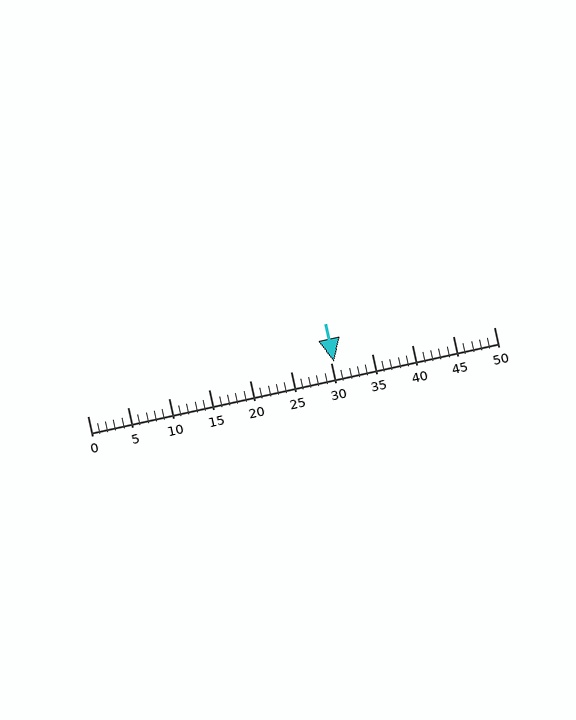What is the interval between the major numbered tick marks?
The major tick marks are spaced 5 units apart.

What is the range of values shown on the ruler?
The ruler shows values from 0 to 50.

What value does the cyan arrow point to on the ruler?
The cyan arrow points to approximately 30.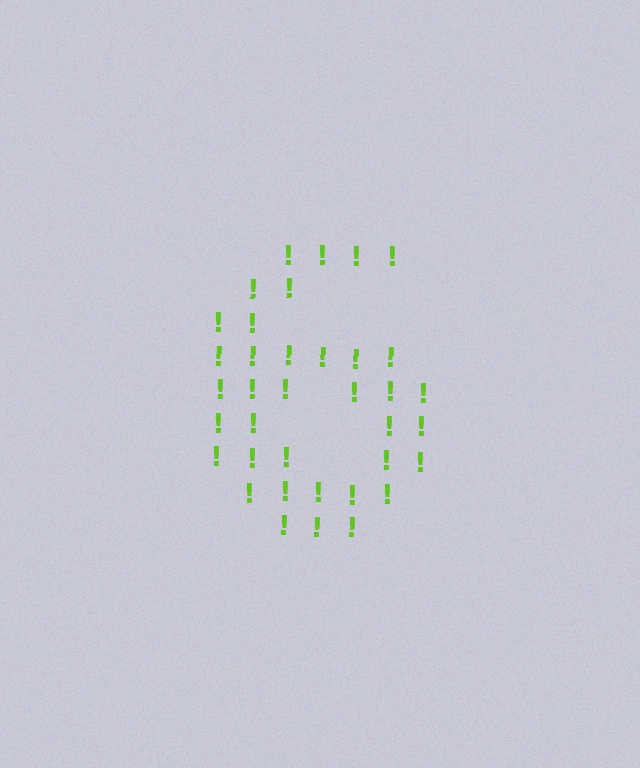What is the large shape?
The large shape is the digit 6.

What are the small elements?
The small elements are exclamation marks.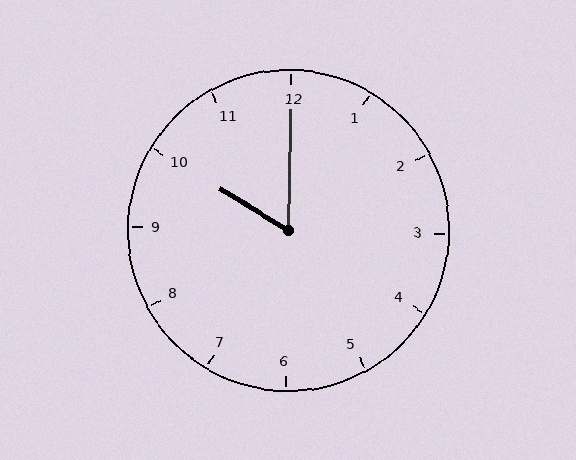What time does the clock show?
10:00.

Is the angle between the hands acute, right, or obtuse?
It is acute.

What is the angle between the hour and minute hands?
Approximately 60 degrees.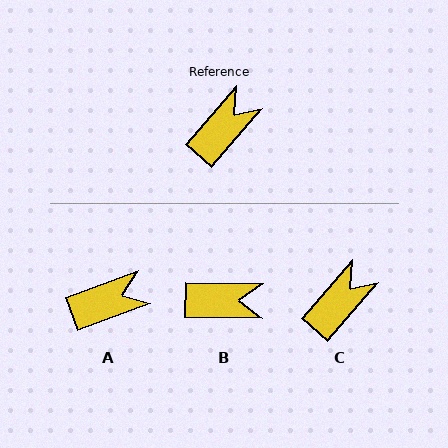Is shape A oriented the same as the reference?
No, it is off by about 30 degrees.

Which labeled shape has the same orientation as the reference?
C.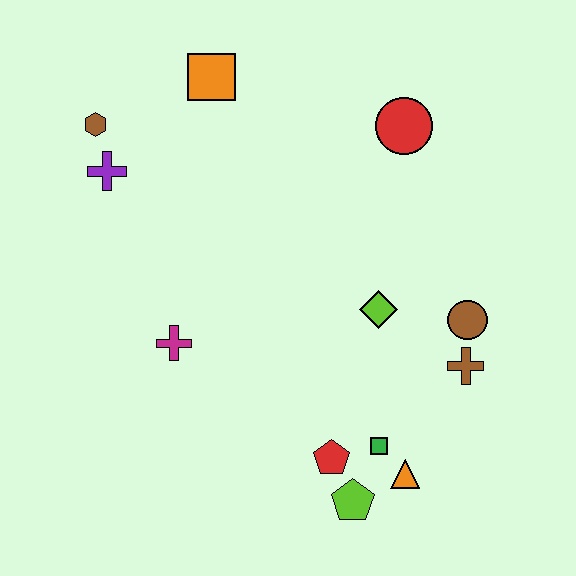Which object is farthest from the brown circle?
The brown hexagon is farthest from the brown circle.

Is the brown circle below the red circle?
Yes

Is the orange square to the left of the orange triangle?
Yes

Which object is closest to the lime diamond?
The brown circle is closest to the lime diamond.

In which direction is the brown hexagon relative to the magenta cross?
The brown hexagon is above the magenta cross.